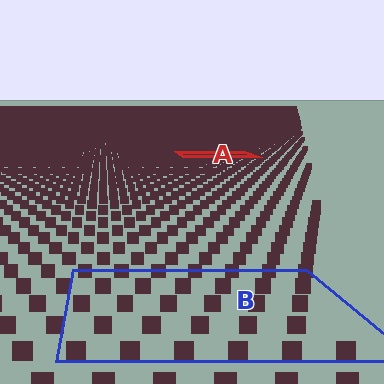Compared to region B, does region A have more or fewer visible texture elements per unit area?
Region A has more texture elements per unit area — they are packed more densely because it is farther away.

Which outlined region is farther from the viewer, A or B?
Region A is farther from the viewer — the texture elements inside it appear smaller and more densely packed.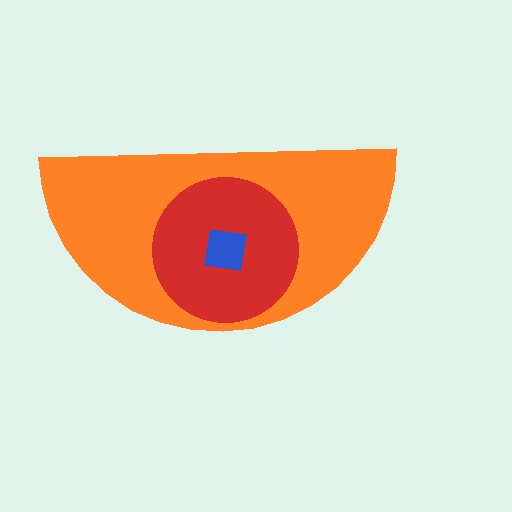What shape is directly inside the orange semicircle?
The red circle.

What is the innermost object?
The blue square.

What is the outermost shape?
The orange semicircle.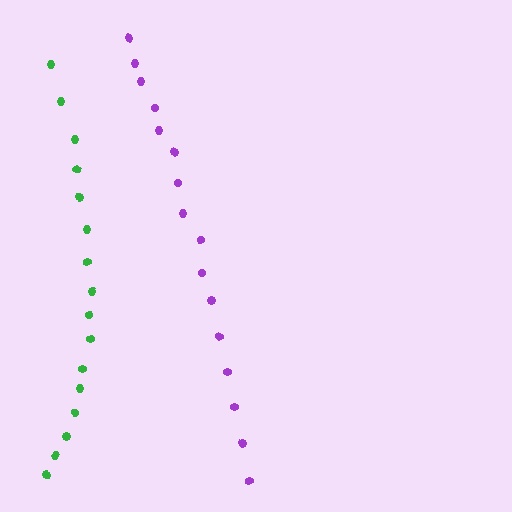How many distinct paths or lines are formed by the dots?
There are 2 distinct paths.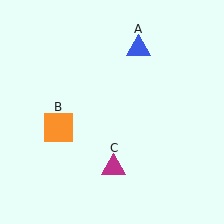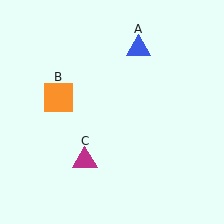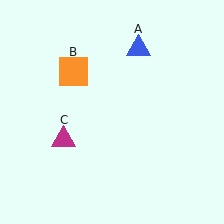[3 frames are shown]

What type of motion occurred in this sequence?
The orange square (object B), magenta triangle (object C) rotated clockwise around the center of the scene.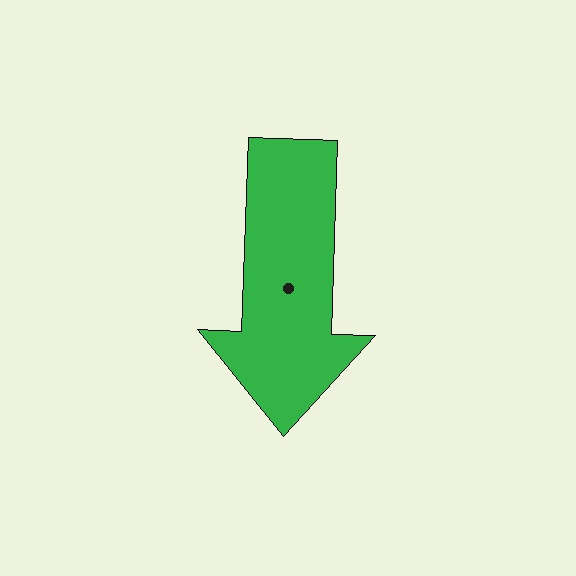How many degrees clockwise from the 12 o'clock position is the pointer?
Approximately 182 degrees.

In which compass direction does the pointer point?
South.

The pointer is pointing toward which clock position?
Roughly 6 o'clock.